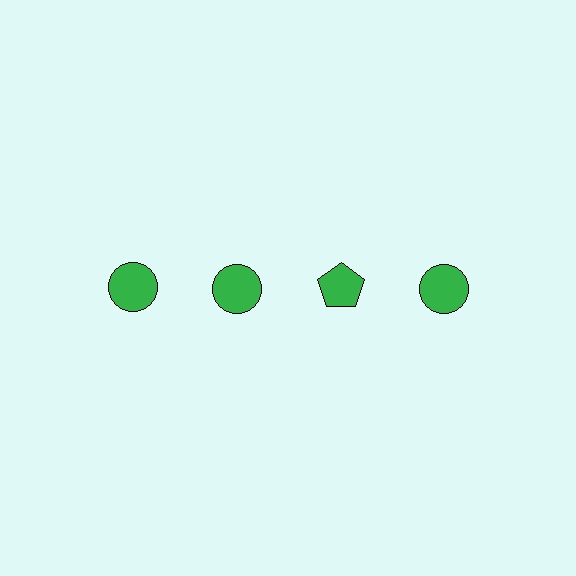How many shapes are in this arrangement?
There are 4 shapes arranged in a grid pattern.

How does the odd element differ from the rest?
It has a different shape: pentagon instead of circle.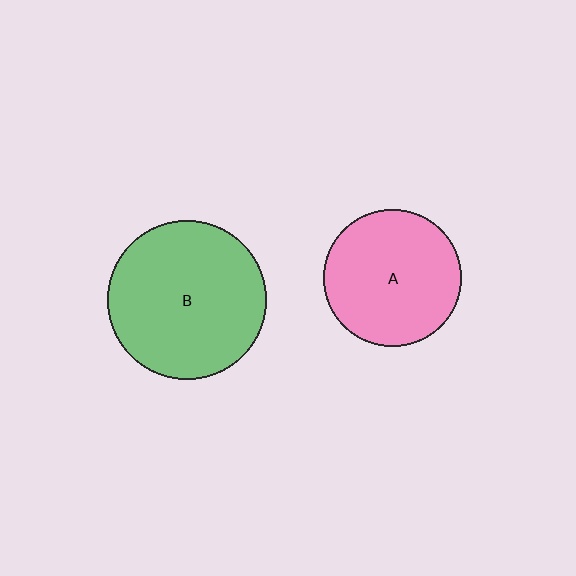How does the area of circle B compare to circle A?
Approximately 1.3 times.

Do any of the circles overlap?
No, none of the circles overlap.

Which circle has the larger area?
Circle B (green).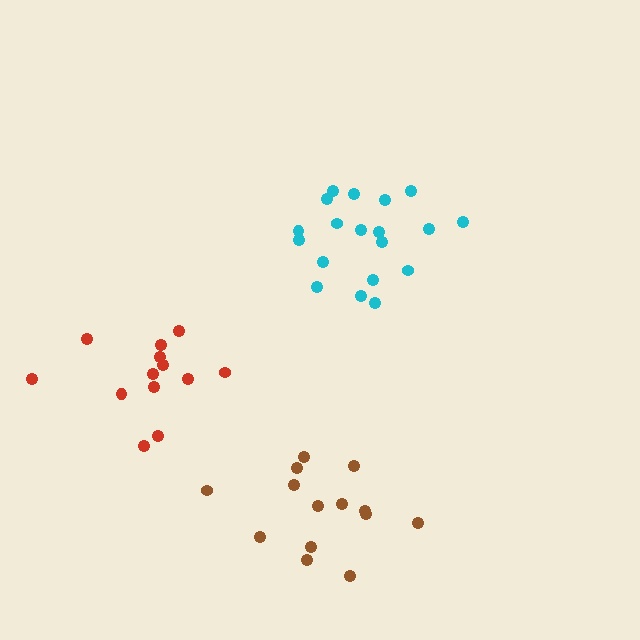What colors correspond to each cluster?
The clusters are colored: cyan, brown, red.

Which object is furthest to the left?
The red cluster is leftmost.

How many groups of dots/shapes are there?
There are 3 groups.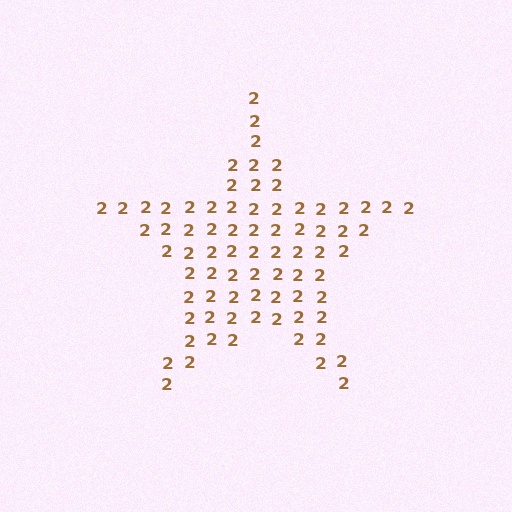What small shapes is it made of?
It is made of small digit 2's.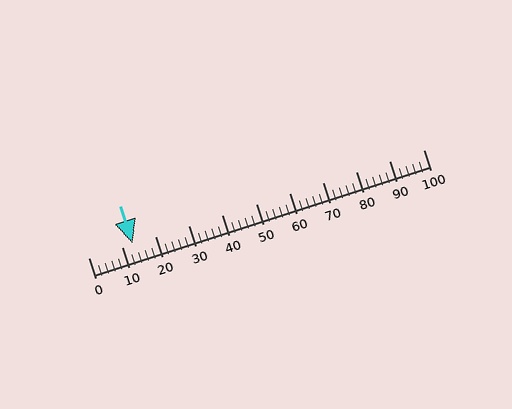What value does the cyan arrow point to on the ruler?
The cyan arrow points to approximately 13.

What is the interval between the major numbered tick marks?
The major tick marks are spaced 10 units apart.